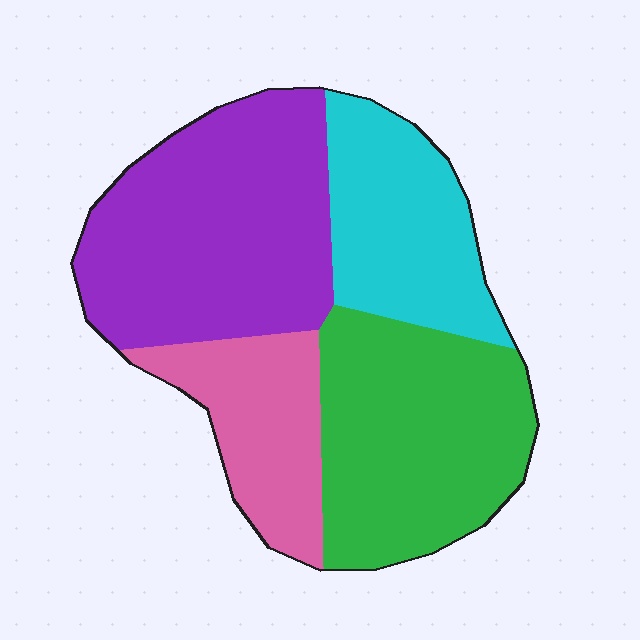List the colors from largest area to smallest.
From largest to smallest: purple, green, cyan, pink.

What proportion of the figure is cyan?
Cyan covers about 20% of the figure.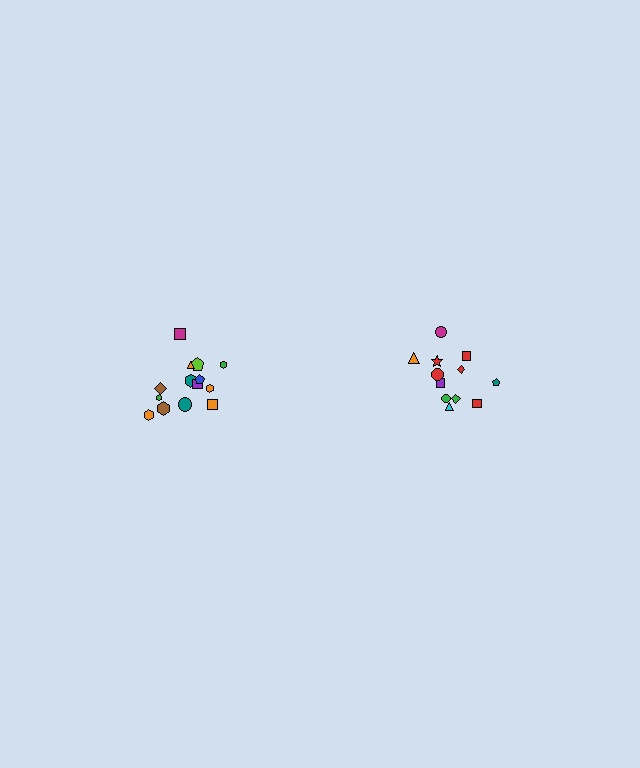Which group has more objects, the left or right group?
The left group.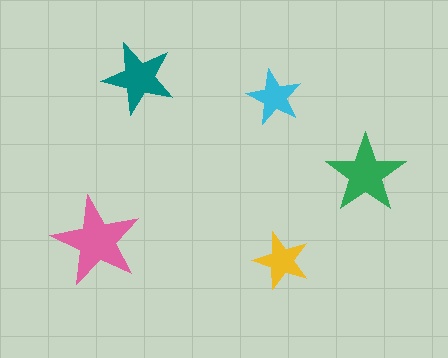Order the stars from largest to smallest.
the pink one, the green one, the teal one, the yellow one, the cyan one.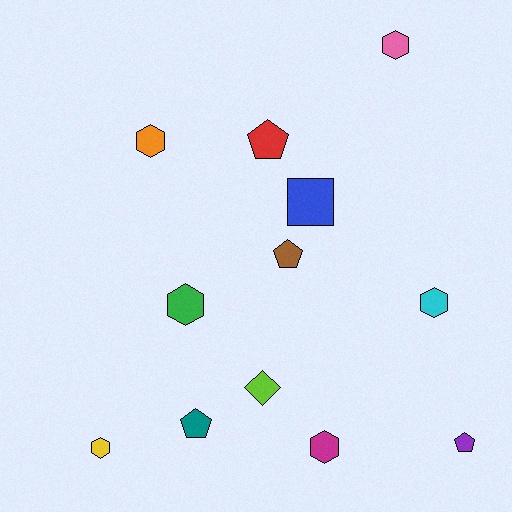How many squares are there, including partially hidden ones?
There is 1 square.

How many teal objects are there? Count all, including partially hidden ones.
There is 1 teal object.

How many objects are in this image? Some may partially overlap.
There are 12 objects.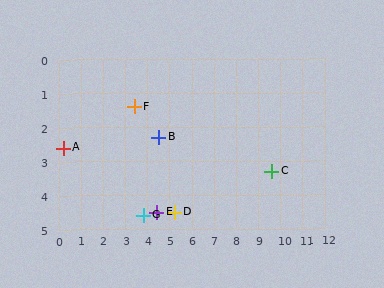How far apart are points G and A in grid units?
Points G and A are about 4.1 grid units apart.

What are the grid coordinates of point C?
Point C is at approximately (9.6, 3.3).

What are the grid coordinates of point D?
Point D is at approximately (5.2, 4.5).